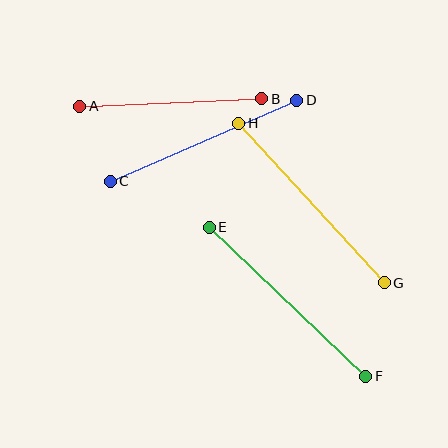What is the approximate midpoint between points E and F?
The midpoint is at approximately (287, 302) pixels.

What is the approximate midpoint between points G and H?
The midpoint is at approximately (311, 203) pixels.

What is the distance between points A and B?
The distance is approximately 182 pixels.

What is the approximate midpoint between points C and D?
The midpoint is at approximately (203, 141) pixels.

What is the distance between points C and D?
The distance is approximately 204 pixels.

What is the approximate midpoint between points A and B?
The midpoint is at approximately (171, 102) pixels.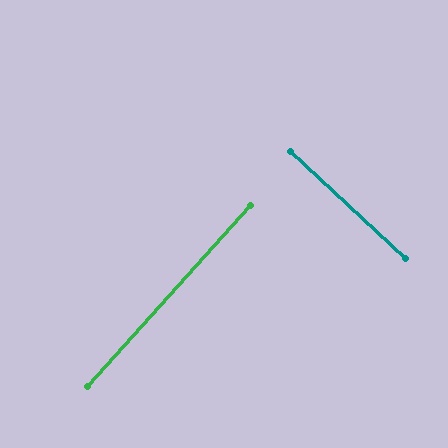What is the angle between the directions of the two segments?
Approximately 89 degrees.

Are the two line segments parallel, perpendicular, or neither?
Perpendicular — they meet at approximately 89°.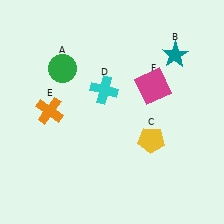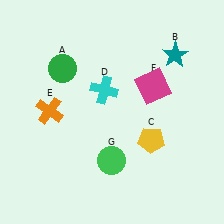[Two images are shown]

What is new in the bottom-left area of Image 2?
A green circle (G) was added in the bottom-left area of Image 2.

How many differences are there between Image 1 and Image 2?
There is 1 difference between the two images.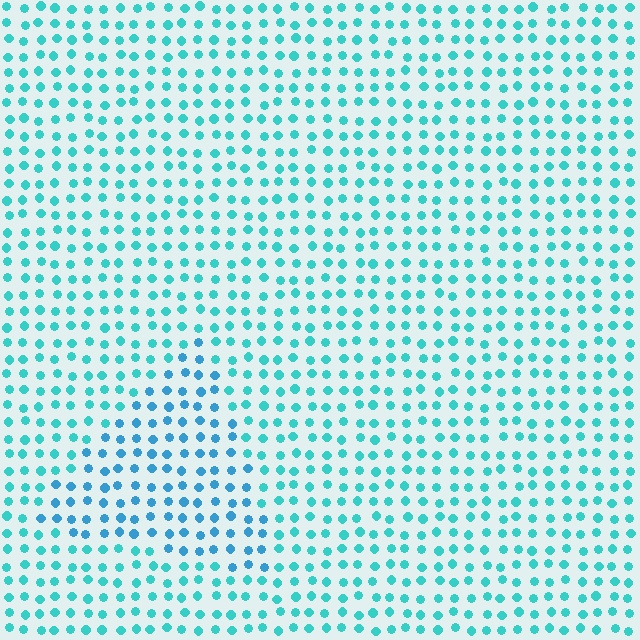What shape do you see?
I see a triangle.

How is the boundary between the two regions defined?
The boundary is defined purely by a slight shift in hue (about 23 degrees). Spacing, size, and orientation are identical on both sides.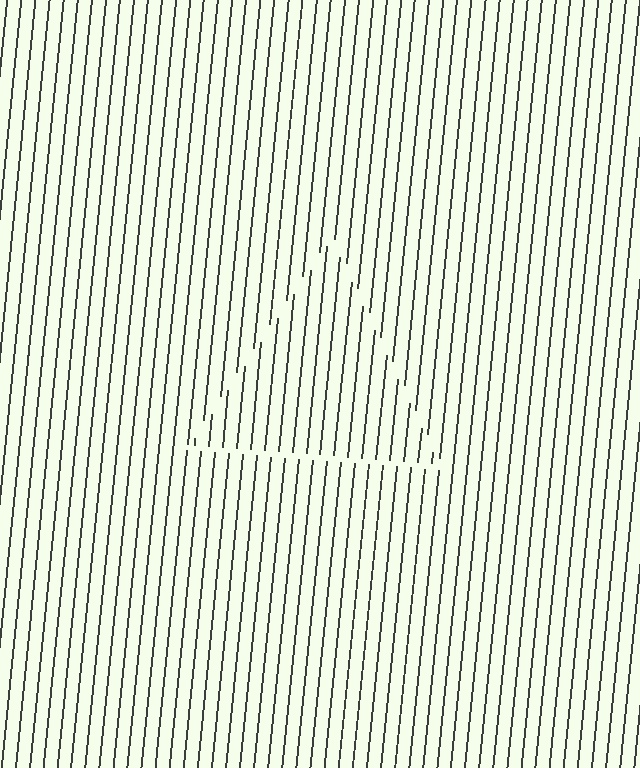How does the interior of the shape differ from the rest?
The interior of the shape contains the same grating, shifted by half a period — the contour is defined by the phase discontinuity where line-ends from the inner and outer gratings abut.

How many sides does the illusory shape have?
3 sides — the line-ends trace a triangle.